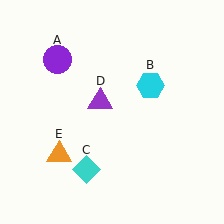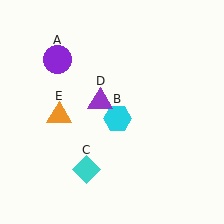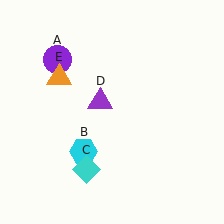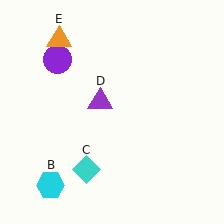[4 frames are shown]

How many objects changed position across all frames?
2 objects changed position: cyan hexagon (object B), orange triangle (object E).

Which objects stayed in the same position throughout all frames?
Purple circle (object A) and cyan diamond (object C) and purple triangle (object D) remained stationary.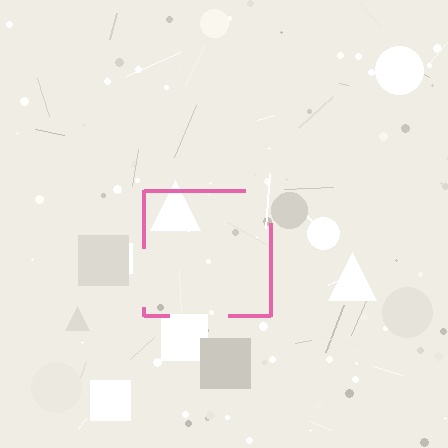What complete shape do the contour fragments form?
The contour fragments form a square.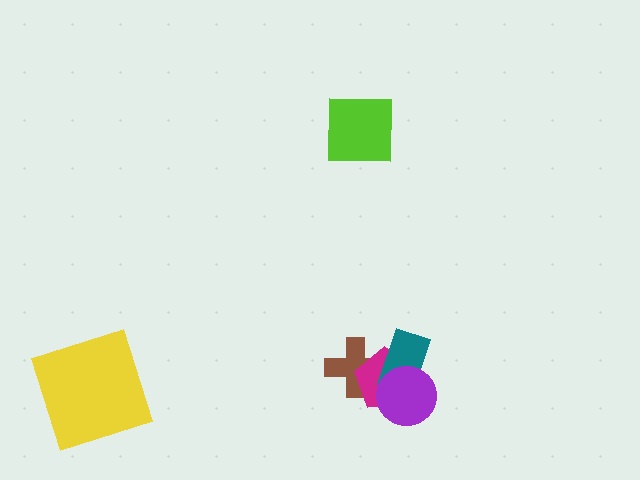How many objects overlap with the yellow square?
0 objects overlap with the yellow square.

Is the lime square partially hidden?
No, no other shape covers it.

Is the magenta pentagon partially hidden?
Yes, it is partially covered by another shape.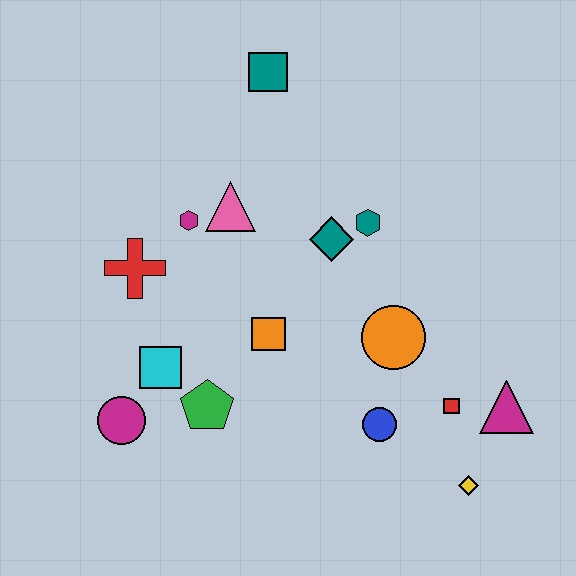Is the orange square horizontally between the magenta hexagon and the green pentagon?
No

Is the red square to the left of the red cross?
No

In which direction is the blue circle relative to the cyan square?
The blue circle is to the right of the cyan square.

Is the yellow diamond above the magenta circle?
No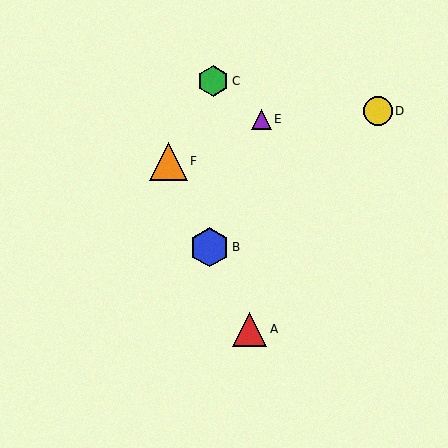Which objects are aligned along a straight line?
Objects A, B, F are aligned along a straight line.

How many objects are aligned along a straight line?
3 objects (A, B, F) are aligned along a straight line.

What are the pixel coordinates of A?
Object A is at (249, 329).